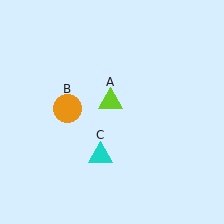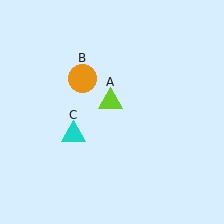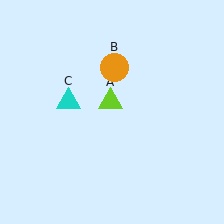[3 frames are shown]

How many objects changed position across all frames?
2 objects changed position: orange circle (object B), cyan triangle (object C).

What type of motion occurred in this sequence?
The orange circle (object B), cyan triangle (object C) rotated clockwise around the center of the scene.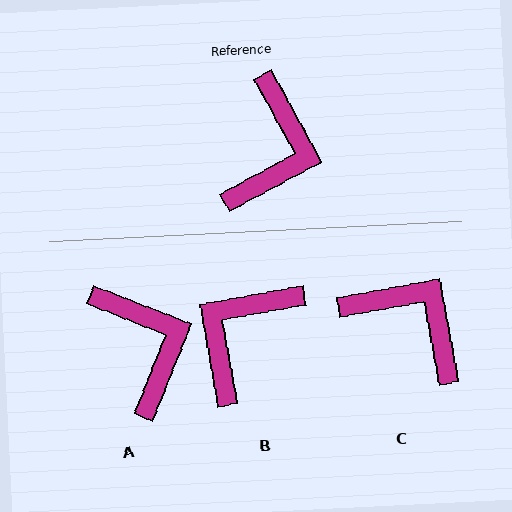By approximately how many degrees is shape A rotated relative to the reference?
Approximately 40 degrees counter-clockwise.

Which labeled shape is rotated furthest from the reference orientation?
B, about 162 degrees away.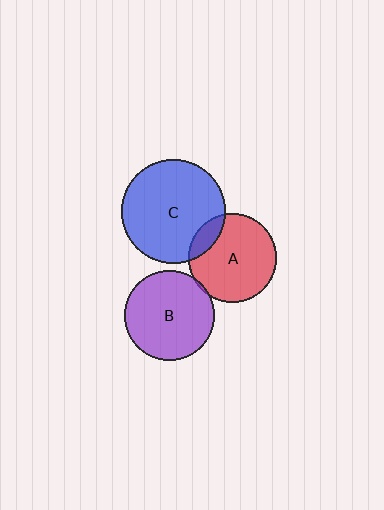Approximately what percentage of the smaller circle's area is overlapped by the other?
Approximately 15%.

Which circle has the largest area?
Circle C (blue).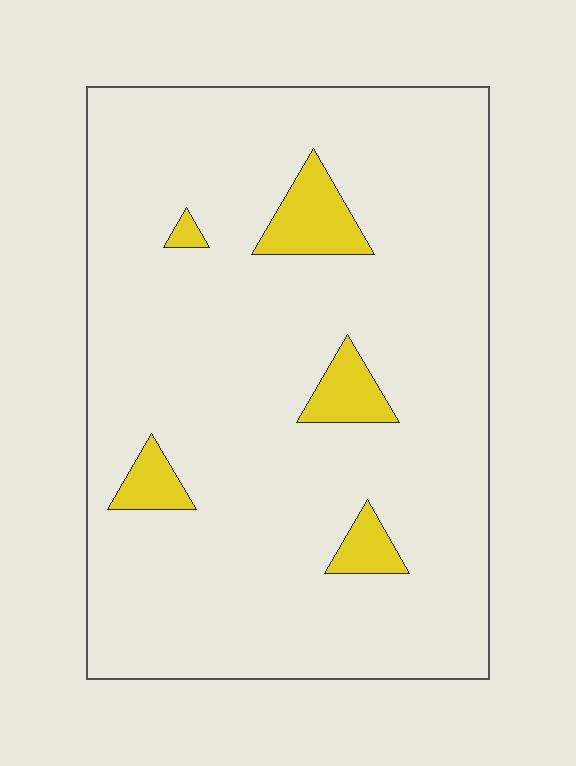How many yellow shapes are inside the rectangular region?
5.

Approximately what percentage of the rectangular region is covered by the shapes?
Approximately 10%.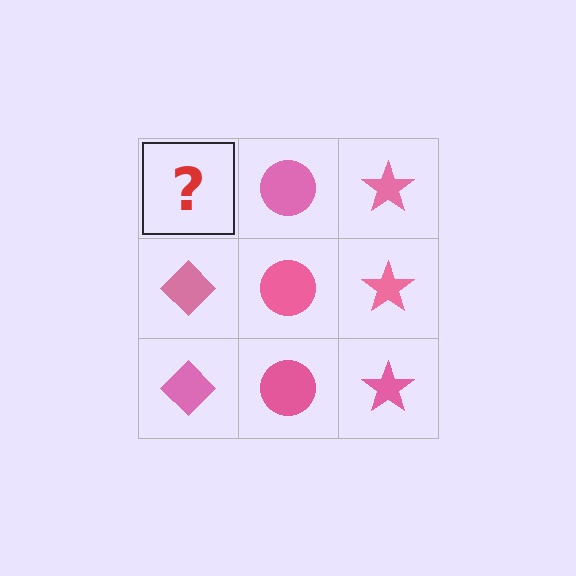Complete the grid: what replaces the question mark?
The question mark should be replaced with a pink diamond.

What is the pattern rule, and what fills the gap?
The rule is that each column has a consistent shape. The gap should be filled with a pink diamond.